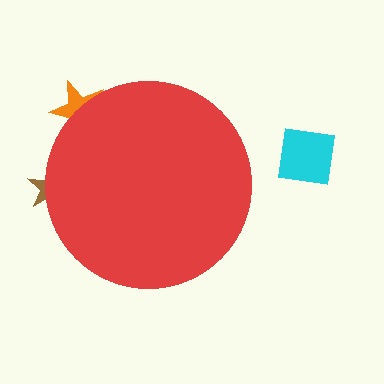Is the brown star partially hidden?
Yes, the brown star is partially hidden behind the red circle.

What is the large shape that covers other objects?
A red circle.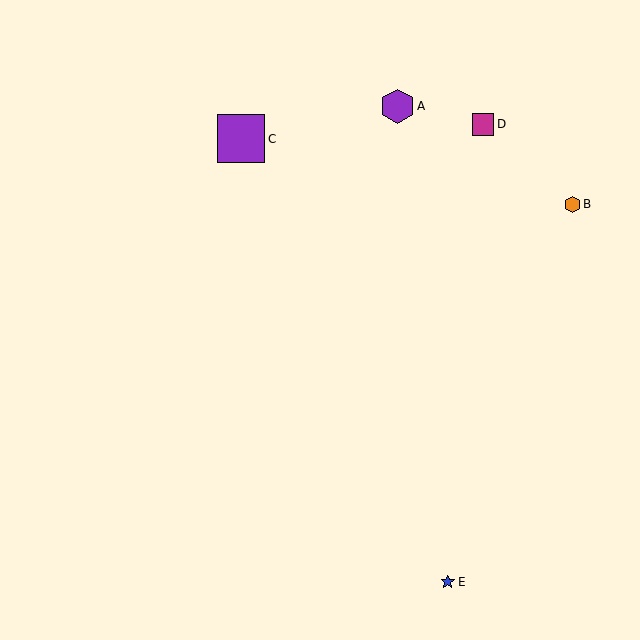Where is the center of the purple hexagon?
The center of the purple hexagon is at (397, 106).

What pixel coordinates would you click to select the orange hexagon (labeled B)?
Click at (572, 204) to select the orange hexagon B.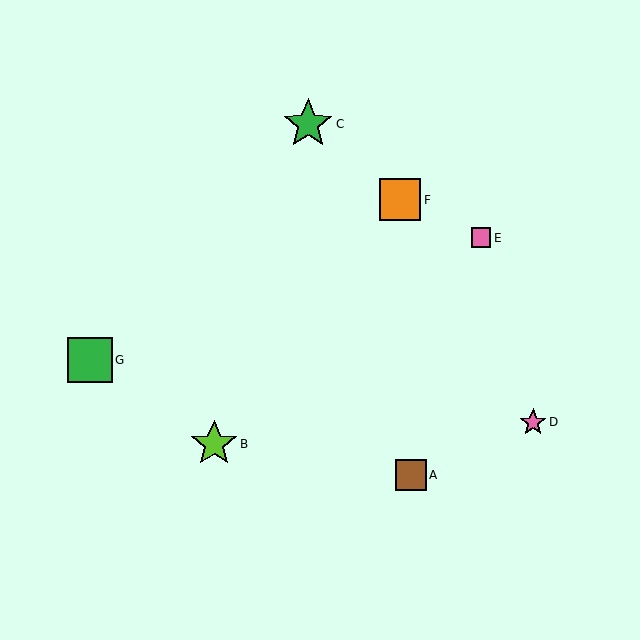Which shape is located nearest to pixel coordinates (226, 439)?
The lime star (labeled B) at (214, 444) is nearest to that location.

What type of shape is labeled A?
Shape A is a brown square.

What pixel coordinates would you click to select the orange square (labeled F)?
Click at (400, 200) to select the orange square F.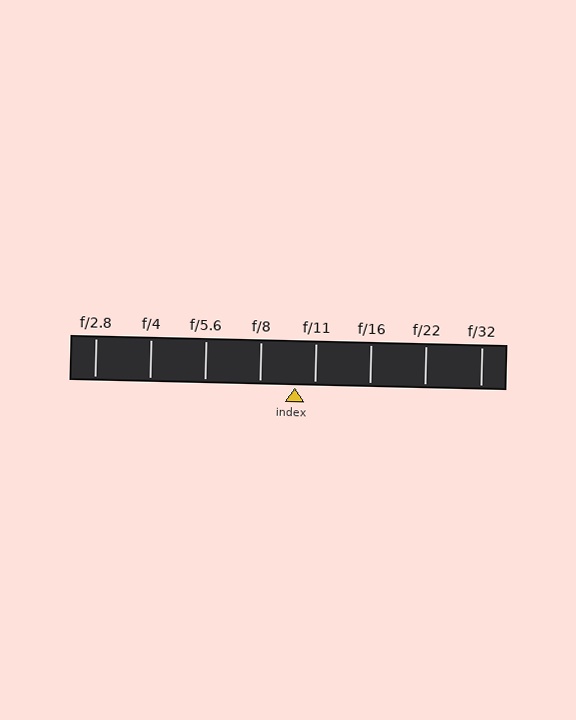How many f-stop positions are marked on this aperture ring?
There are 8 f-stop positions marked.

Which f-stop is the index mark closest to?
The index mark is closest to f/11.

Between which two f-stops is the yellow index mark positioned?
The index mark is between f/8 and f/11.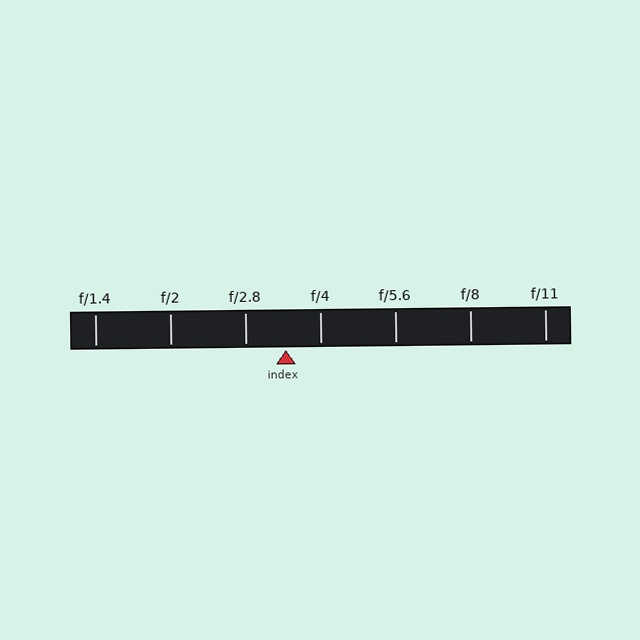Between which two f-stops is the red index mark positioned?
The index mark is between f/2.8 and f/4.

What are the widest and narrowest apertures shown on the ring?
The widest aperture shown is f/1.4 and the narrowest is f/11.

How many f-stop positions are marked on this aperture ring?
There are 7 f-stop positions marked.